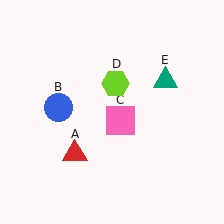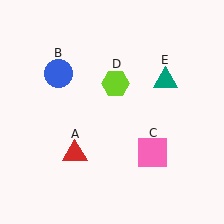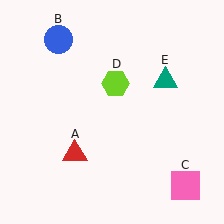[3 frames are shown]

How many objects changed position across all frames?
2 objects changed position: blue circle (object B), pink square (object C).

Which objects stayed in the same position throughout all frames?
Red triangle (object A) and lime hexagon (object D) and teal triangle (object E) remained stationary.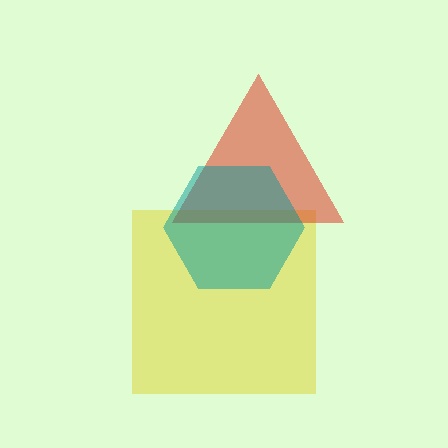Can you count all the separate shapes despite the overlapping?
Yes, there are 3 separate shapes.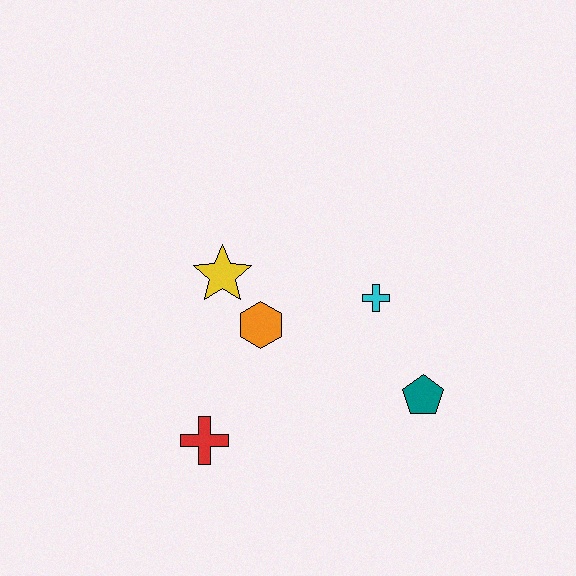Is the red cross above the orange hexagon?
No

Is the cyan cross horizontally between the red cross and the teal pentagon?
Yes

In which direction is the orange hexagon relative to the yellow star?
The orange hexagon is below the yellow star.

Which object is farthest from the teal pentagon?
The yellow star is farthest from the teal pentagon.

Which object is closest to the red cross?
The orange hexagon is closest to the red cross.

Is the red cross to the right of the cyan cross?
No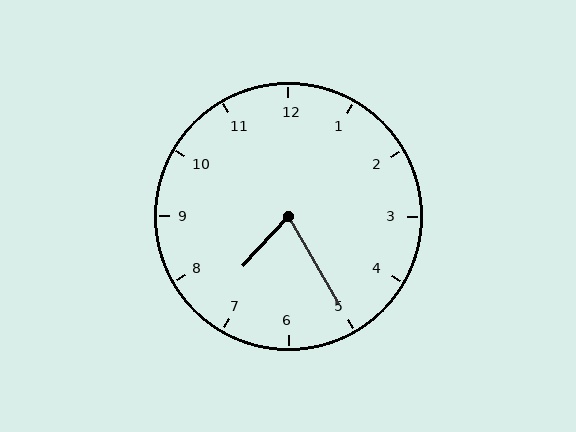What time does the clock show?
7:25.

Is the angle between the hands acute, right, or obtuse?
It is acute.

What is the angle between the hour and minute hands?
Approximately 72 degrees.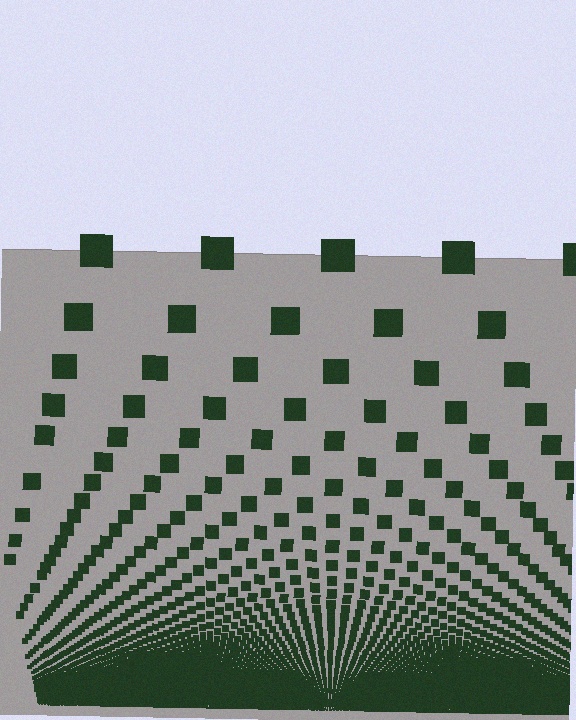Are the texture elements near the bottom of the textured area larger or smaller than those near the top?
Smaller. The gradient is inverted — elements near the bottom are smaller and denser.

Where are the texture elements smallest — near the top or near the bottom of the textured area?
Near the bottom.